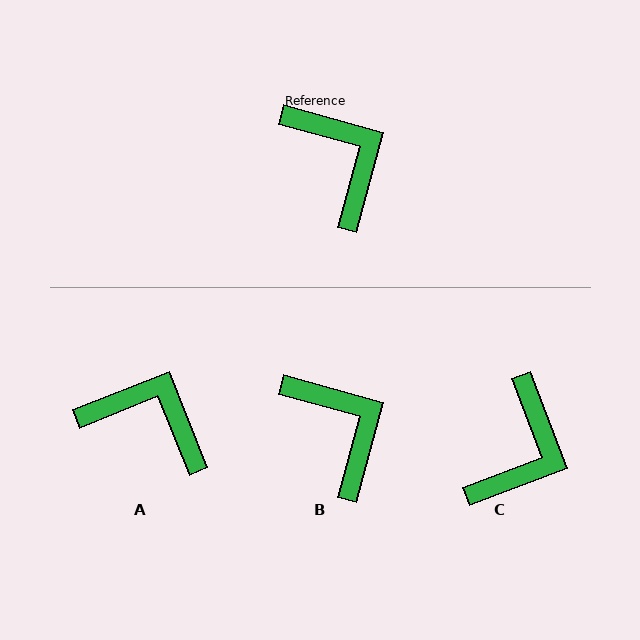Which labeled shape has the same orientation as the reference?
B.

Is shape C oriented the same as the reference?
No, it is off by about 54 degrees.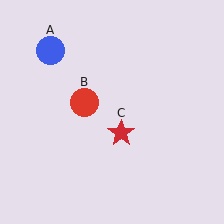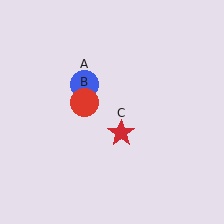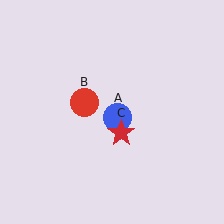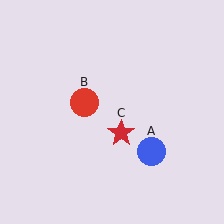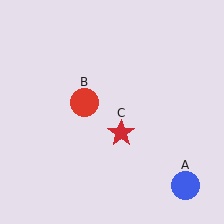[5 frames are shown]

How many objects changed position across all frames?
1 object changed position: blue circle (object A).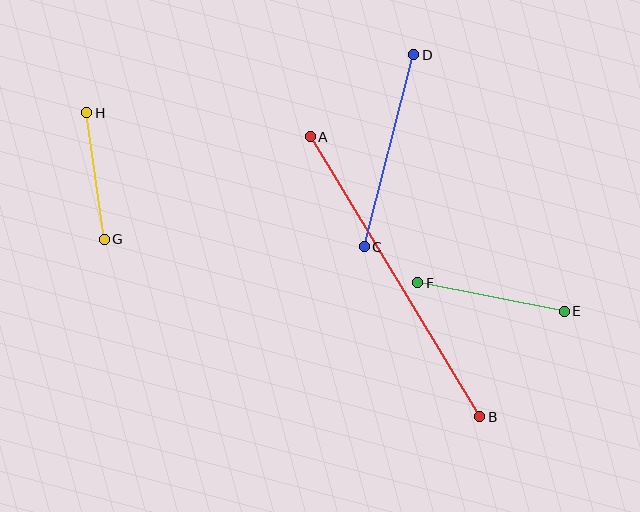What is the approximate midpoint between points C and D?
The midpoint is at approximately (389, 151) pixels.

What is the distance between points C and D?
The distance is approximately 198 pixels.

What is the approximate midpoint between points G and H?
The midpoint is at approximately (96, 176) pixels.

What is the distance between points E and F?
The distance is approximately 150 pixels.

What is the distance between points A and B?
The distance is approximately 327 pixels.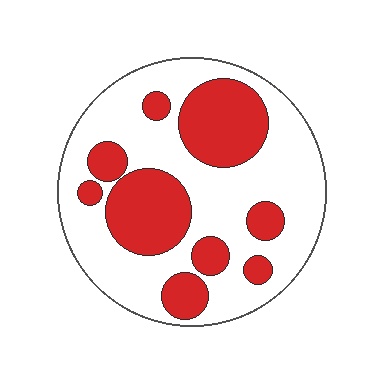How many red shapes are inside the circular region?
9.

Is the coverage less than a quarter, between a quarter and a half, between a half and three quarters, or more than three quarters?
Between a quarter and a half.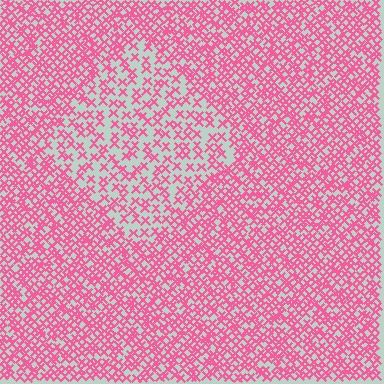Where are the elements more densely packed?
The elements are more densely packed outside the diamond boundary.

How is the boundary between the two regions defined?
The boundary is defined by a change in element density (approximately 1.9x ratio). All elements are the same color, size, and shape.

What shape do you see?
I see a diamond.